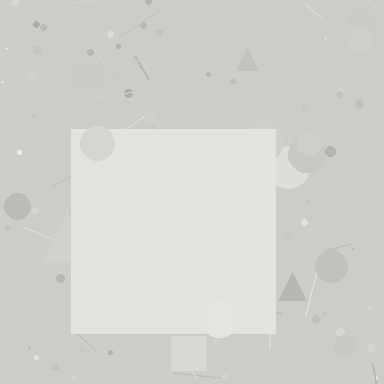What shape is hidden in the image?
A square is hidden in the image.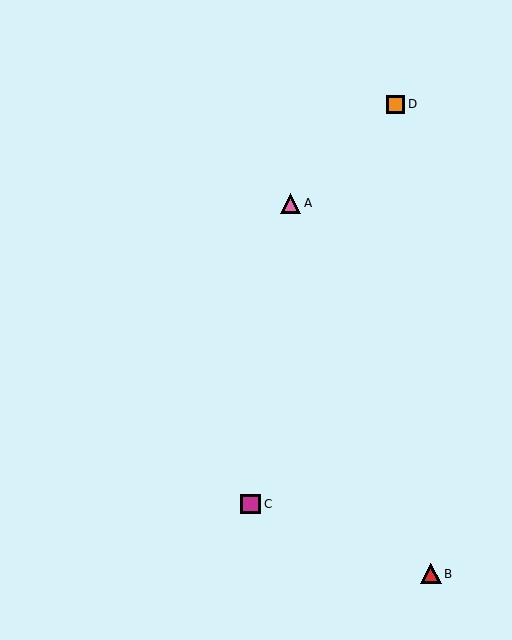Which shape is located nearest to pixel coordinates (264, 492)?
The magenta square (labeled C) at (251, 504) is nearest to that location.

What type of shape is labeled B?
Shape B is a red triangle.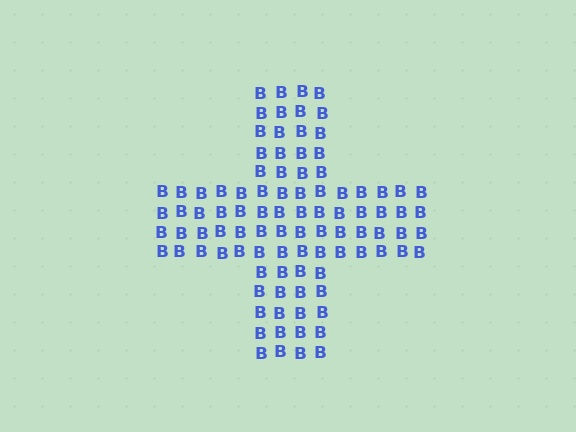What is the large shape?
The large shape is a cross.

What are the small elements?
The small elements are letter B's.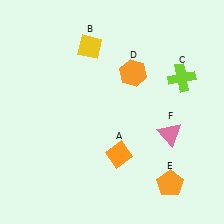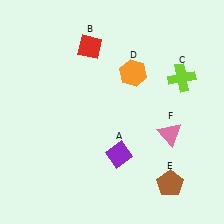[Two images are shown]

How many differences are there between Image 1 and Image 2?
There are 3 differences between the two images.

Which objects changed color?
A changed from orange to purple. B changed from yellow to red. E changed from orange to brown.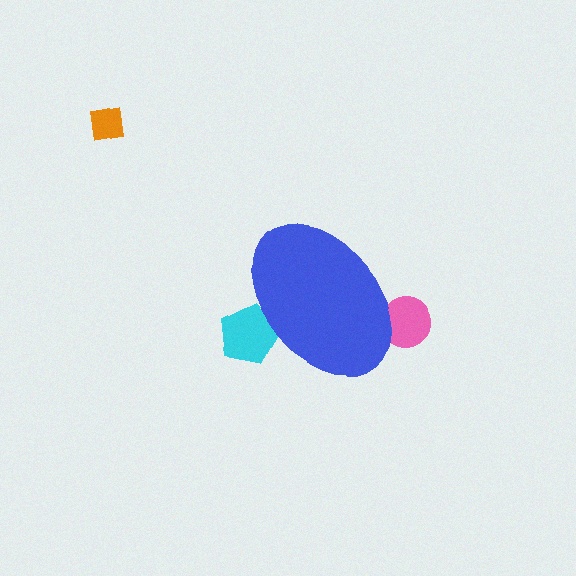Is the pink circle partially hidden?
Yes, the pink circle is partially hidden behind the blue ellipse.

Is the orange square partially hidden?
No, the orange square is fully visible.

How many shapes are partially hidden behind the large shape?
2 shapes are partially hidden.